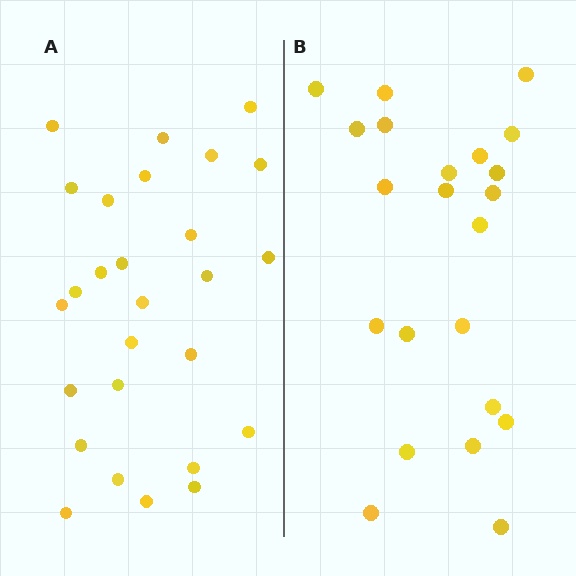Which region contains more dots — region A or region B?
Region A (the left region) has more dots.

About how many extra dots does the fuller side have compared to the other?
Region A has about 5 more dots than region B.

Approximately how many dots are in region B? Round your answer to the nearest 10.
About 20 dots. (The exact count is 22, which rounds to 20.)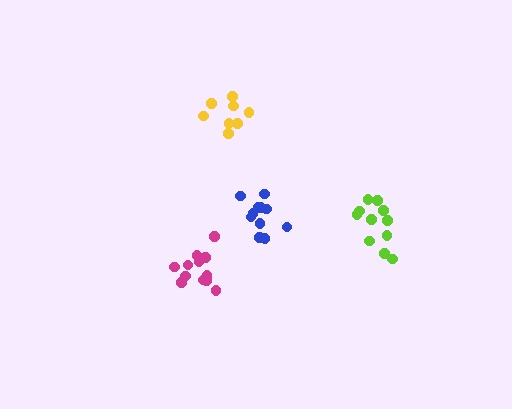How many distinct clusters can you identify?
There are 4 distinct clusters.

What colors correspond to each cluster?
The clusters are colored: yellow, lime, magenta, blue.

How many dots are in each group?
Group 1: 9 dots, Group 2: 11 dots, Group 3: 12 dots, Group 4: 11 dots (43 total).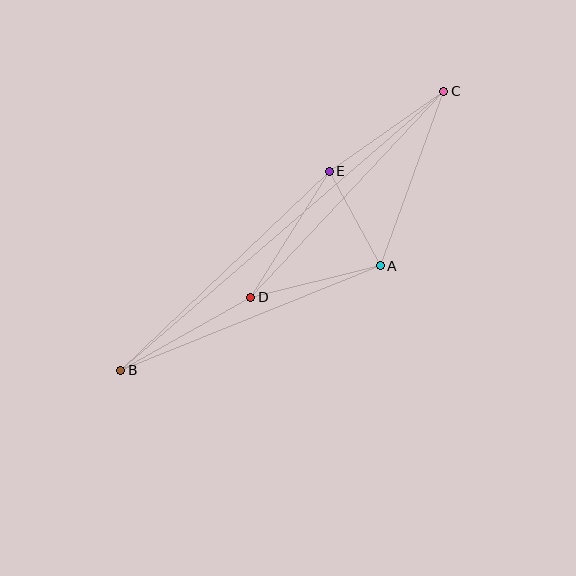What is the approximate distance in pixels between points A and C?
The distance between A and C is approximately 186 pixels.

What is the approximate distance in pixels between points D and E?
The distance between D and E is approximately 148 pixels.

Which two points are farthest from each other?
Points B and C are farthest from each other.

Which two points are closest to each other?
Points A and E are closest to each other.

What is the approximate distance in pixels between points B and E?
The distance between B and E is approximately 288 pixels.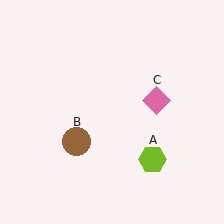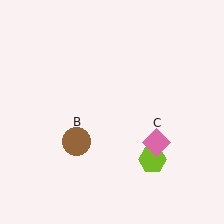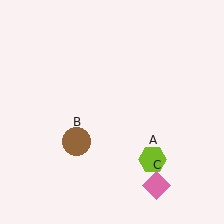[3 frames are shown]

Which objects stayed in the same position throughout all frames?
Lime hexagon (object A) and brown circle (object B) remained stationary.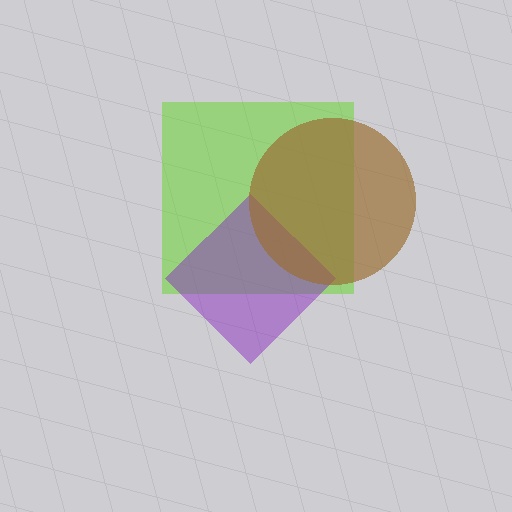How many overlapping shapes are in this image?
There are 3 overlapping shapes in the image.